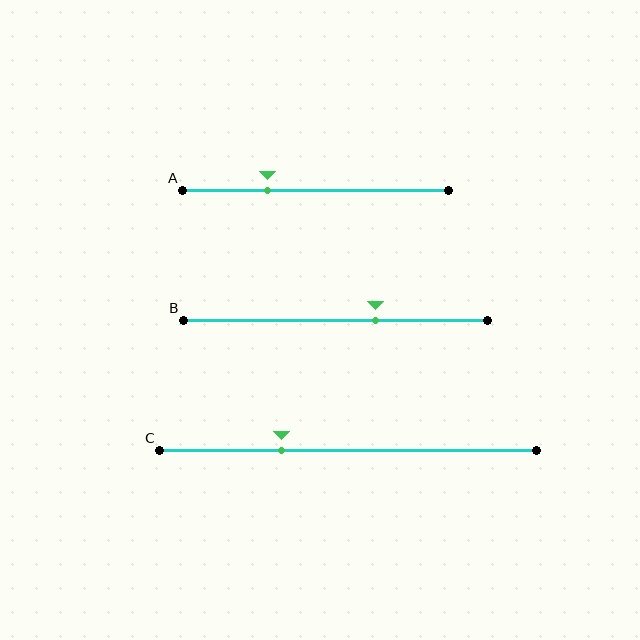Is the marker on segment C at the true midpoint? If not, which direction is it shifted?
No, the marker on segment C is shifted to the left by about 18% of the segment length.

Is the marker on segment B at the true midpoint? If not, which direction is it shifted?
No, the marker on segment B is shifted to the right by about 13% of the segment length.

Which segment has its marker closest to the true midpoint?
Segment B has its marker closest to the true midpoint.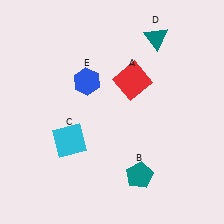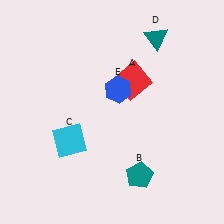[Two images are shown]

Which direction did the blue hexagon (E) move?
The blue hexagon (E) moved right.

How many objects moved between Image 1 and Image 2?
1 object moved between the two images.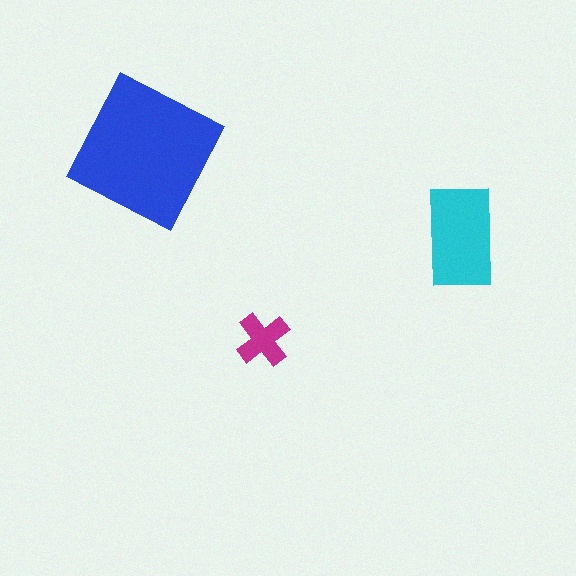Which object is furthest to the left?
The blue square is leftmost.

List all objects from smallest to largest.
The magenta cross, the cyan rectangle, the blue square.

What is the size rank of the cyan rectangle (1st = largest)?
2nd.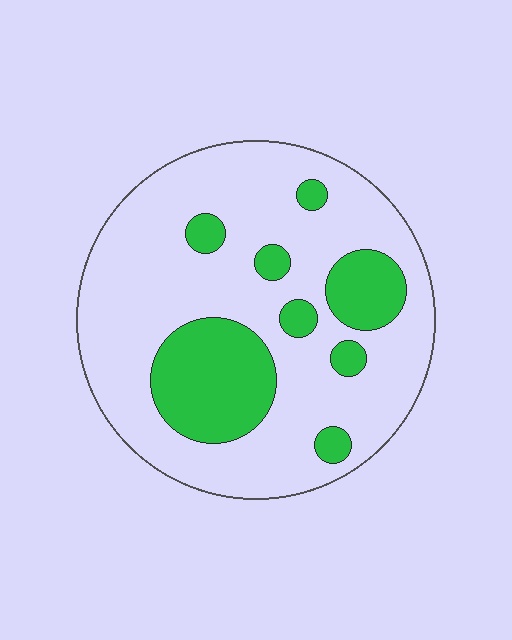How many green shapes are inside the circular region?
8.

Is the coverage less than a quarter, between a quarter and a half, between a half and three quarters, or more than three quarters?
Less than a quarter.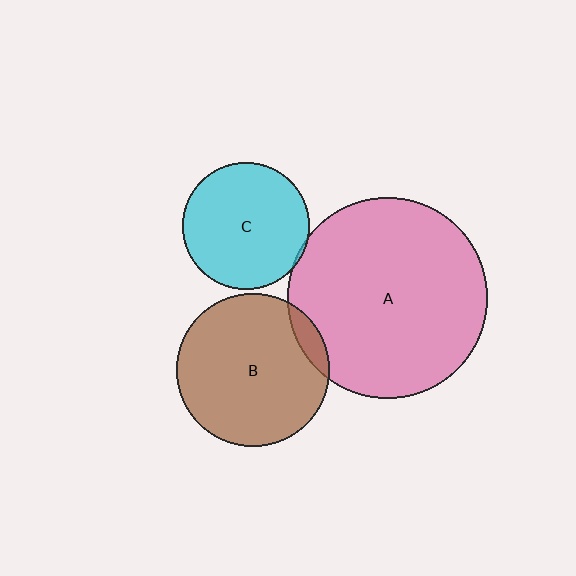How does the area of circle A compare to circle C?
Approximately 2.5 times.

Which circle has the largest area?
Circle A (pink).